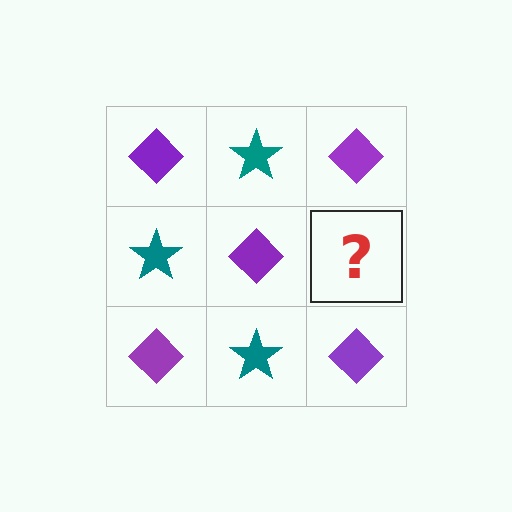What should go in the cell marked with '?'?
The missing cell should contain a teal star.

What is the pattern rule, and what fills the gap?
The rule is that it alternates purple diamond and teal star in a checkerboard pattern. The gap should be filled with a teal star.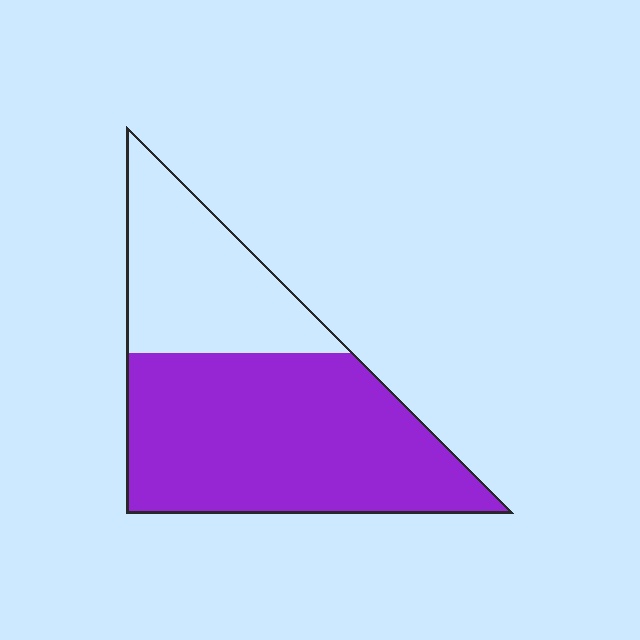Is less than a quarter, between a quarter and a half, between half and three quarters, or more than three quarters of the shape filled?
Between half and three quarters.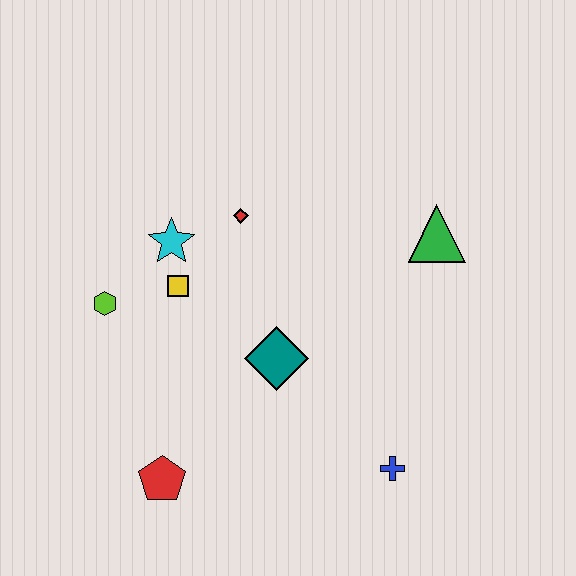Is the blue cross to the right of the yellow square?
Yes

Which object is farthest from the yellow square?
The blue cross is farthest from the yellow square.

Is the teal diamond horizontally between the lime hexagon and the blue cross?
Yes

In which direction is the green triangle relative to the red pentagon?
The green triangle is to the right of the red pentagon.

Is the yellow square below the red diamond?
Yes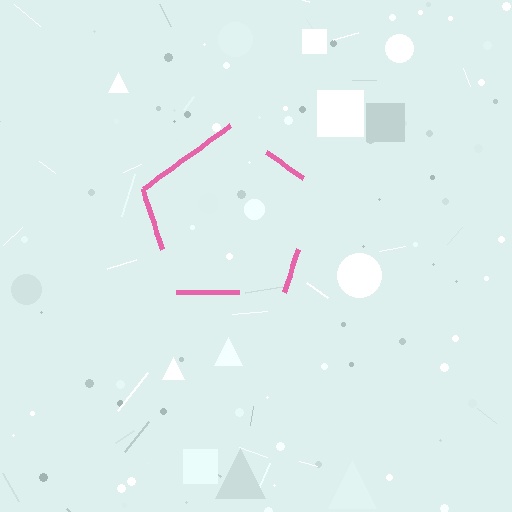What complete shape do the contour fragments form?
The contour fragments form a pentagon.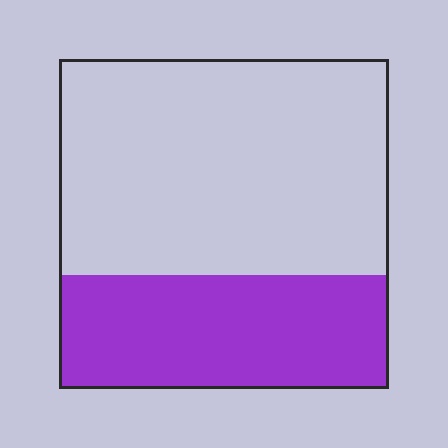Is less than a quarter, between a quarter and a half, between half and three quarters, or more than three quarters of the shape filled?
Between a quarter and a half.